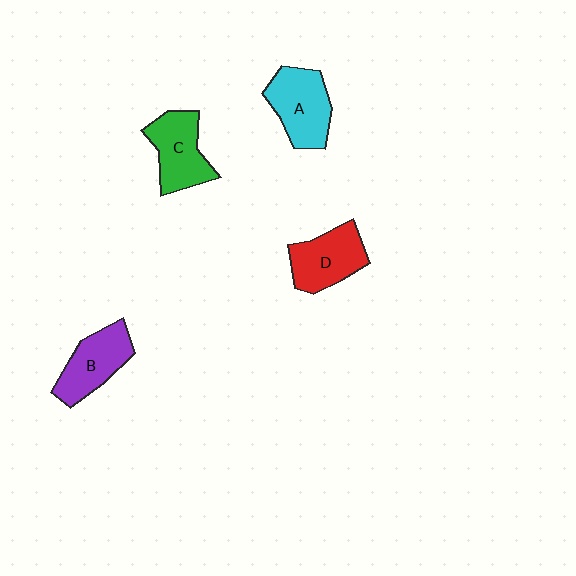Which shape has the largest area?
Shape A (cyan).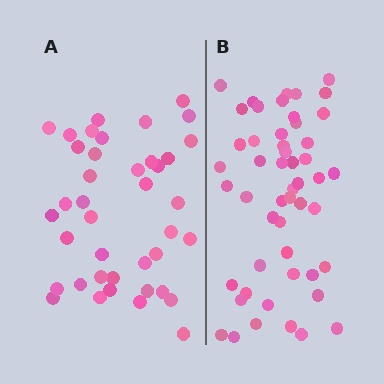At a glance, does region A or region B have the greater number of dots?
Region B (the right region) has more dots.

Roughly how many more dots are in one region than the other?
Region B has roughly 12 or so more dots than region A.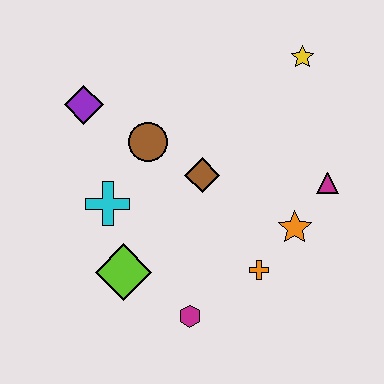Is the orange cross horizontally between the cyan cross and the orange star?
Yes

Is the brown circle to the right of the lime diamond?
Yes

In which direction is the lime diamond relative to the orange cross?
The lime diamond is to the left of the orange cross.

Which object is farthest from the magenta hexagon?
The yellow star is farthest from the magenta hexagon.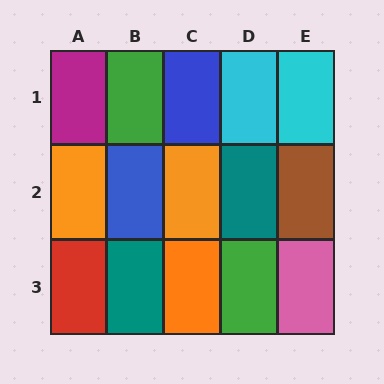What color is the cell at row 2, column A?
Orange.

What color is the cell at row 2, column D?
Teal.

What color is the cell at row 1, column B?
Green.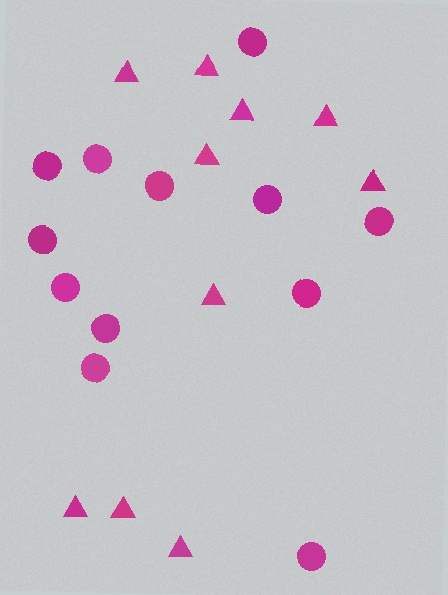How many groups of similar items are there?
There are 2 groups: one group of circles (12) and one group of triangles (10).